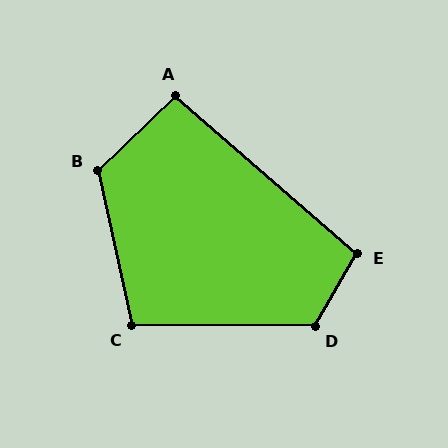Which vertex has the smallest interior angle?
A, at approximately 95 degrees.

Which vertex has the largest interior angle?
B, at approximately 122 degrees.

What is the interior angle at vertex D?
Approximately 120 degrees (obtuse).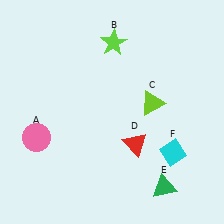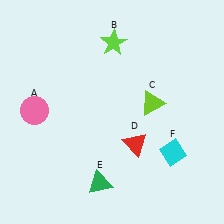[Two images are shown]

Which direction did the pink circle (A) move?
The pink circle (A) moved up.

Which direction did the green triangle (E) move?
The green triangle (E) moved left.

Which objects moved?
The objects that moved are: the pink circle (A), the green triangle (E).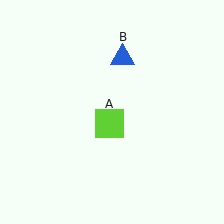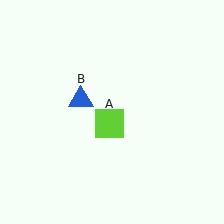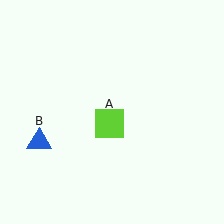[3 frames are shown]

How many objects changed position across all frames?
1 object changed position: blue triangle (object B).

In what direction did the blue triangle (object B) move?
The blue triangle (object B) moved down and to the left.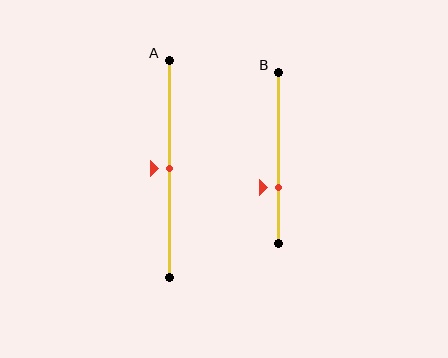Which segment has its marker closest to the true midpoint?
Segment A has its marker closest to the true midpoint.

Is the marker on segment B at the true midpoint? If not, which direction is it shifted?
No, the marker on segment B is shifted downward by about 18% of the segment length.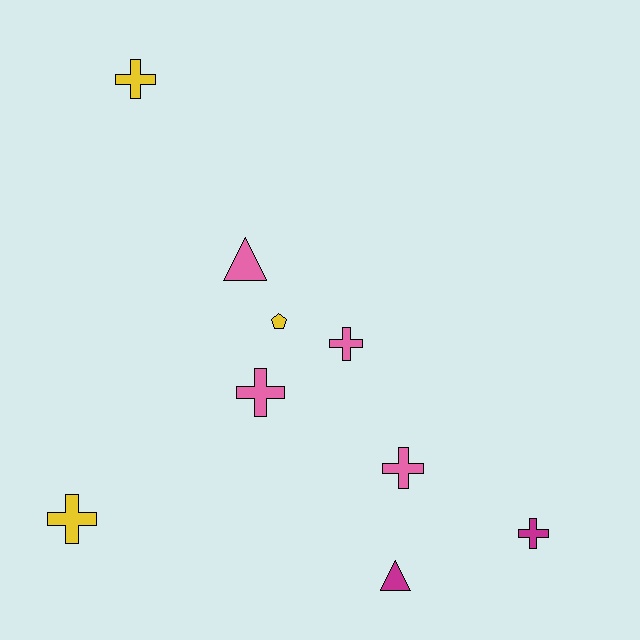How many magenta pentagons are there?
There are no magenta pentagons.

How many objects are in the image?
There are 9 objects.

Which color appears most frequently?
Pink, with 4 objects.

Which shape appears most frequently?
Cross, with 6 objects.